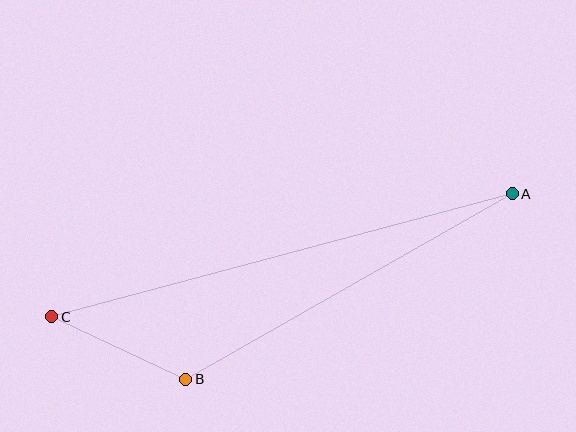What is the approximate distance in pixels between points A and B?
The distance between A and B is approximately 375 pixels.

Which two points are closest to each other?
Points B and C are closest to each other.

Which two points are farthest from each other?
Points A and C are farthest from each other.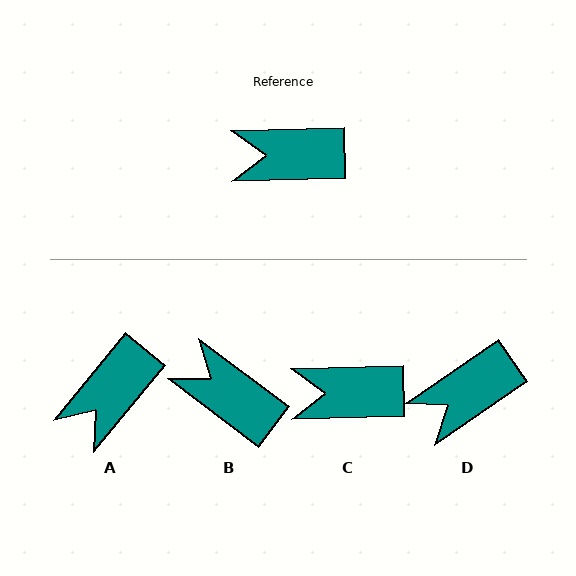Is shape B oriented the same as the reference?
No, it is off by about 39 degrees.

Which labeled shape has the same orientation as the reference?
C.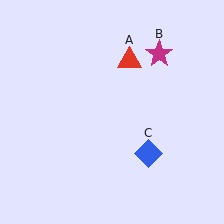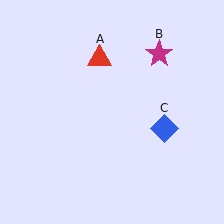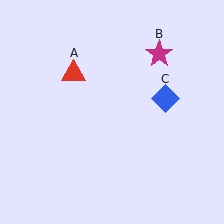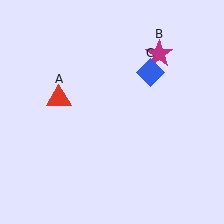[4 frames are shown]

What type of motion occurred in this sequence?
The red triangle (object A), blue diamond (object C) rotated counterclockwise around the center of the scene.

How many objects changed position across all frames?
2 objects changed position: red triangle (object A), blue diamond (object C).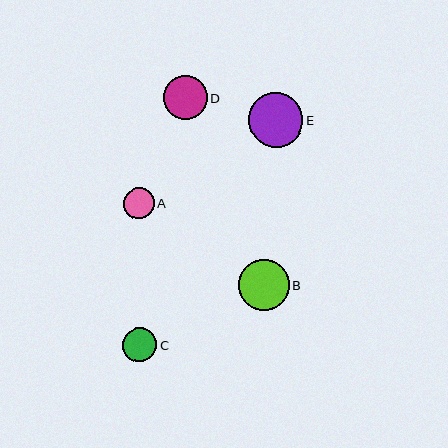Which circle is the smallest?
Circle A is the smallest with a size of approximately 30 pixels.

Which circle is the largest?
Circle E is the largest with a size of approximately 54 pixels.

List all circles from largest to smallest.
From largest to smallest: E, B, D, C, A.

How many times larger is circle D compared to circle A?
Circle D is approximately 1.4 times the size of circle A.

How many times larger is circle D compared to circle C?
Circle D is approximately 1.3 times the size of circle C.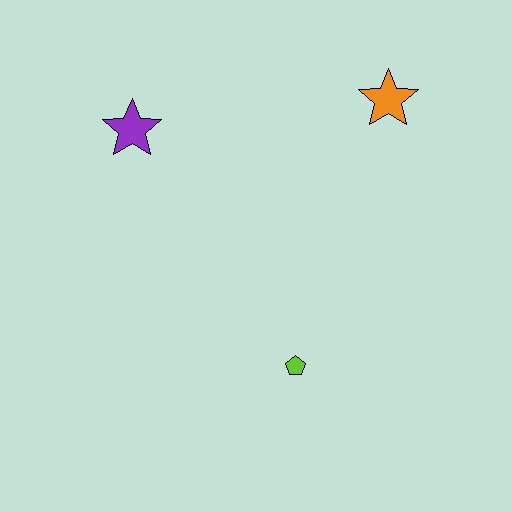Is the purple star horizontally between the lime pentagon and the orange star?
No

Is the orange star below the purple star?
No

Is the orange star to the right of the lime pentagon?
Yes